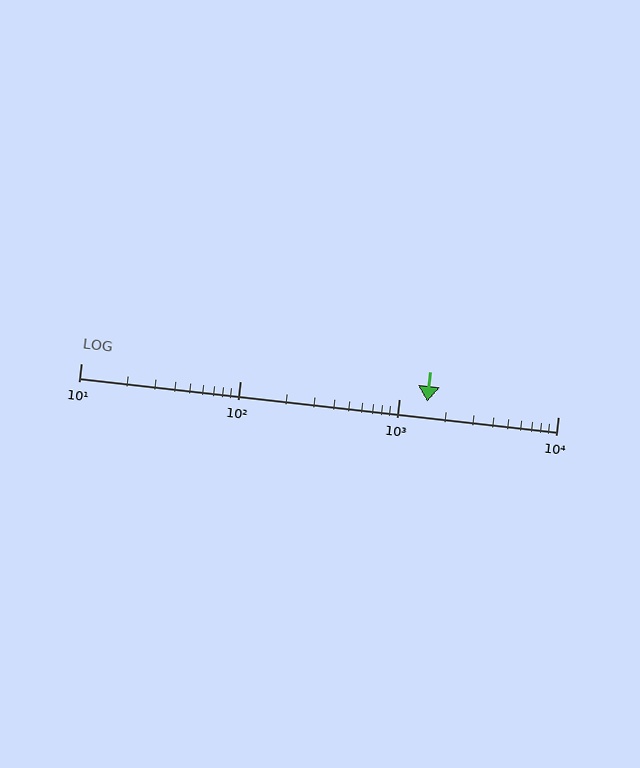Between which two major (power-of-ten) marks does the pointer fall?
The pointer is between 1000 and 10000.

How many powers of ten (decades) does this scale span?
The scale spans 3 decades, from 10 to 10000.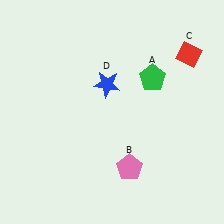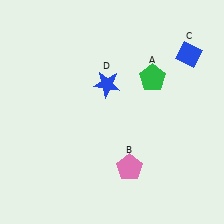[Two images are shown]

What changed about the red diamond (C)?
In Image 1, C is red. In Image 2, it changed to blue.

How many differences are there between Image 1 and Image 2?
There is 1 difference between the two images.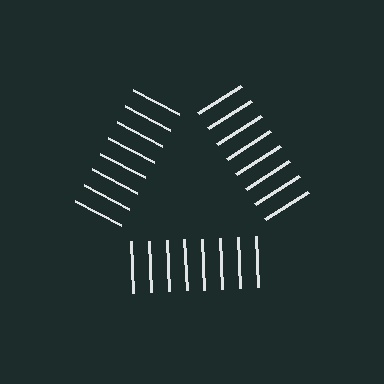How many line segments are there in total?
24 — 8 along each of the 3 edges.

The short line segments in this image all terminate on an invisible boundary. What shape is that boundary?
An illusory triangle — the line segments terminate on its edges but no continuous stroke is drawn.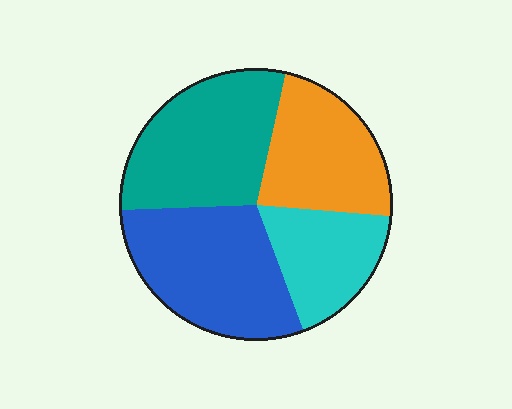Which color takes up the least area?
Cyan, at roughly 20%.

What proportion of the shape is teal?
Teal covers about 30% of the shape.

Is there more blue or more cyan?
Blue.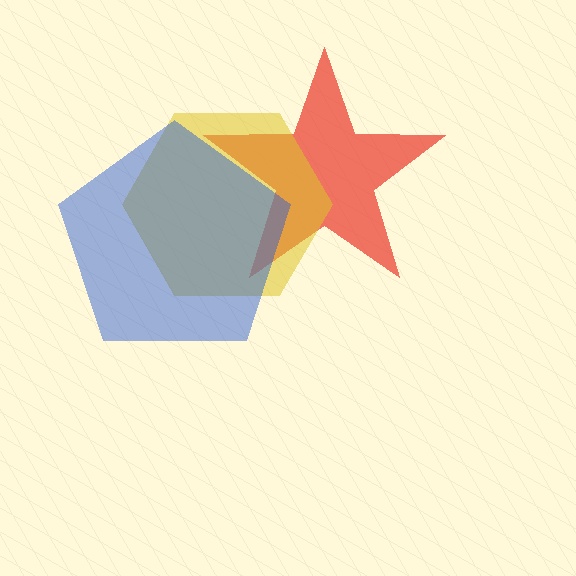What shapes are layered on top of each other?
The layered shapes are: a red star, a yellow hexagon, a blue pentagon.